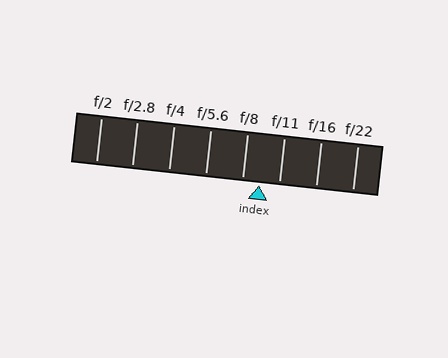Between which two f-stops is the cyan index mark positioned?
The index mark is between f/8 and f/11.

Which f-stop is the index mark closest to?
The index mark is closest to f/8.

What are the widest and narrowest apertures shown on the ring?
The widest aperture shown is f/2 and the narrowest is f/22.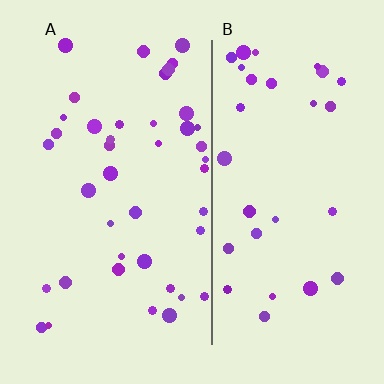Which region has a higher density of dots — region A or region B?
A (the left).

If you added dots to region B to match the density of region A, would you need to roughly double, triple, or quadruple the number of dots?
Approximately double.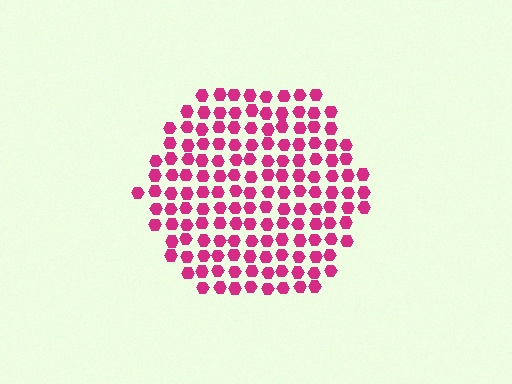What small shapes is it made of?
It is made of small hexagons.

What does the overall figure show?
The overall figure shows a hexagon.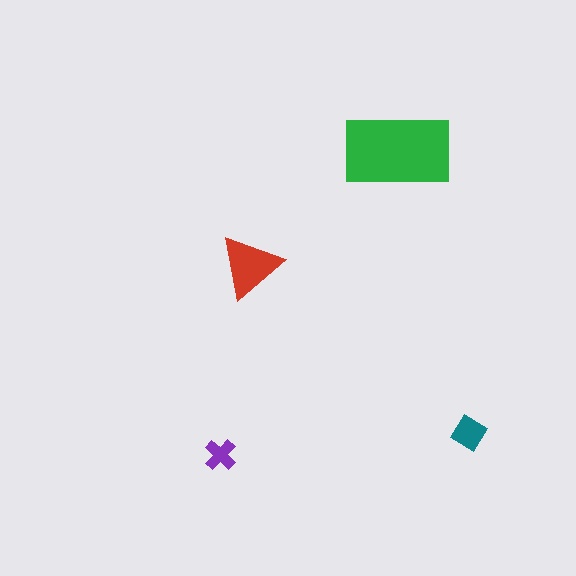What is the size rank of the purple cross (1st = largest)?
4th.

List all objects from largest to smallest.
The green rectangle, the red triangle, the teal diamond, the purple cross.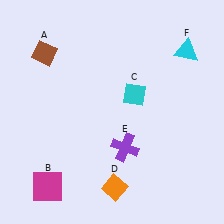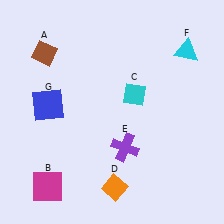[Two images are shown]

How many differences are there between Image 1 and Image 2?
There is 1 difference between the two images.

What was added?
A blue square (G) was added in Image 2.